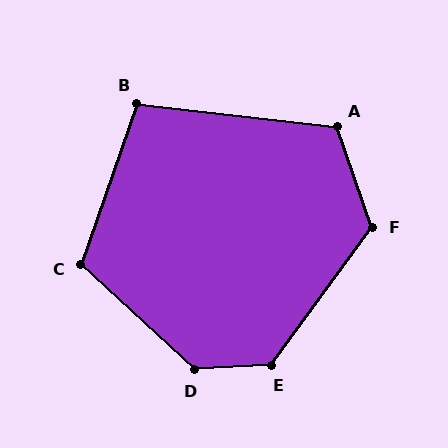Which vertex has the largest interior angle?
D, at approximately 133 degrees.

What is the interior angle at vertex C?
Approximately 114 degrees (obtuse).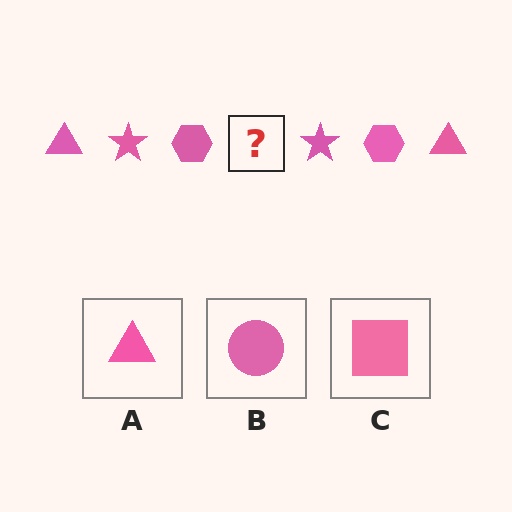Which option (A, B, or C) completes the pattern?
A.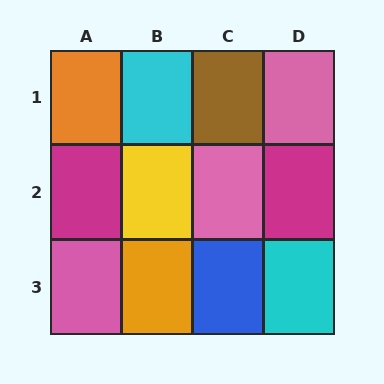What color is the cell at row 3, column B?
Orange.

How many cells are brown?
1 cell is brown.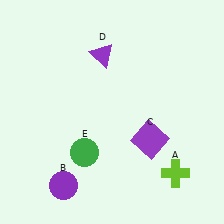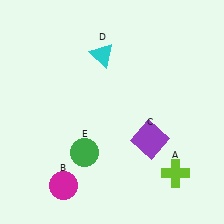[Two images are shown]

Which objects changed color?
B changed from purple to magenta. D changed from purple to cyan.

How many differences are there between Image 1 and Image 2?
There are 2 differences between the two images.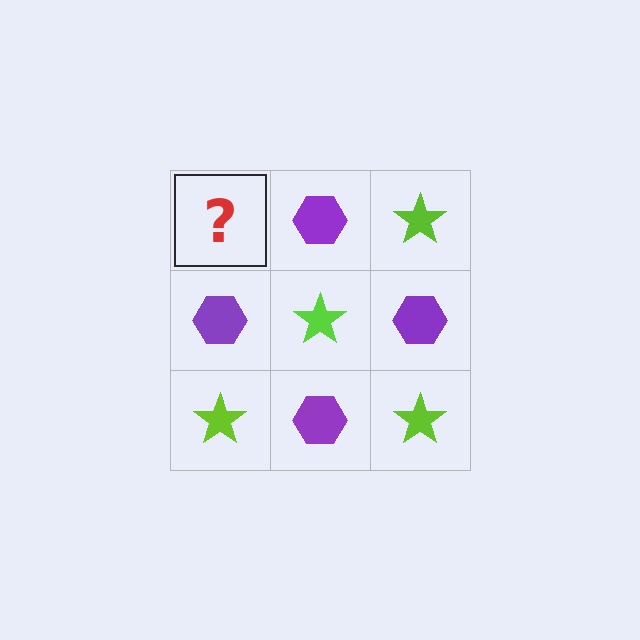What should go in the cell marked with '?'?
The missing cell should contain a lime star.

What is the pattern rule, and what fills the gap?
The rule is that it alternates lime star and purple hexagon in a checkerboard pattern. The gap should be filled with a lime star.